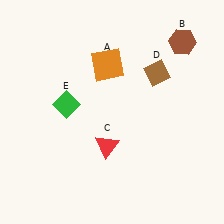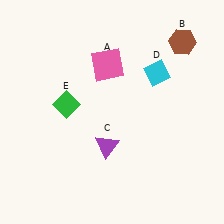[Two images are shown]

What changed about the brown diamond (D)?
In Image 1, D is brown. In Image 2, it changed to cyan.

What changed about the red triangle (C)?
In Image 1, C is red. In Image 2, it changed to purple.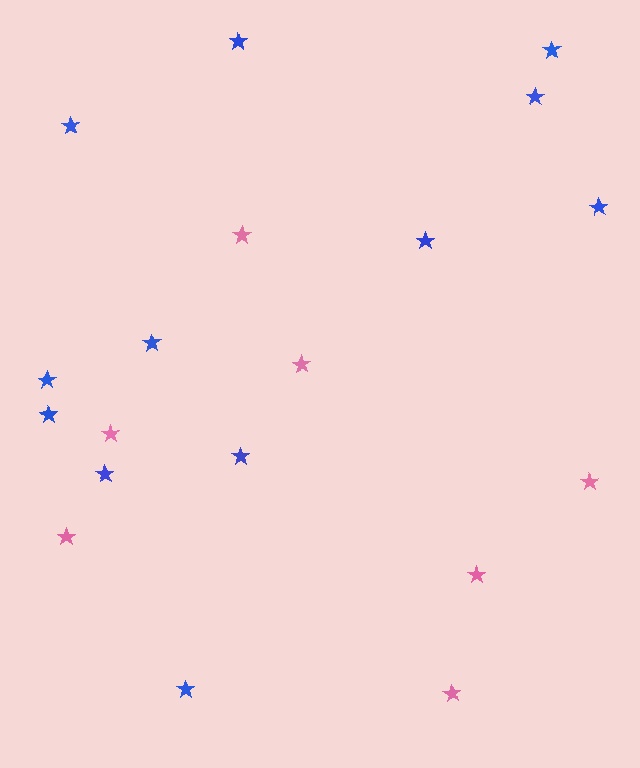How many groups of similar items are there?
There are 2 groups: one group of pink stars (7) and one group of blue stars (12).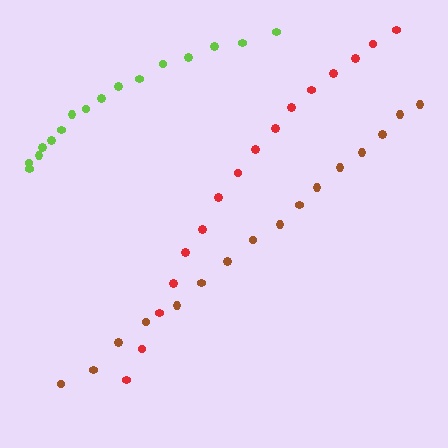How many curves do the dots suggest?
There are 3 distinct paths.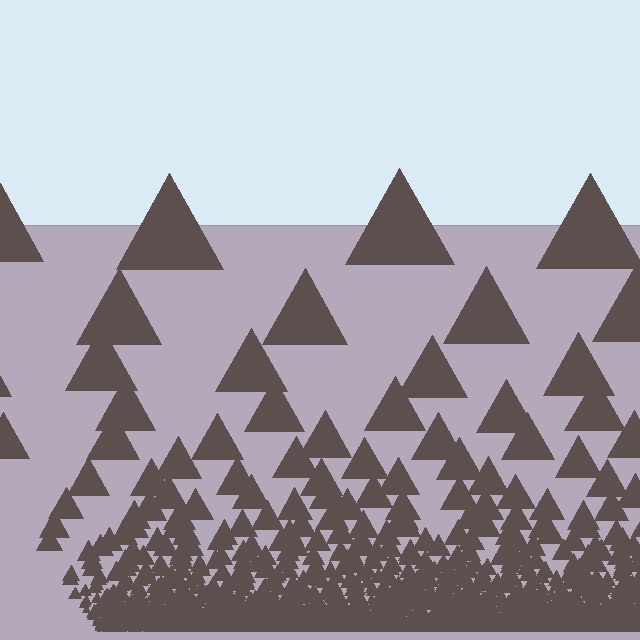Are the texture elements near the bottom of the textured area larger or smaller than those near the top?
Smaller. The gradient is inverted — elements near the bottom are smaller and denser.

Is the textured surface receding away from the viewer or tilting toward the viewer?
The surface appears to tilt toward the viewer. Texture elements get larger and sparser toward the top.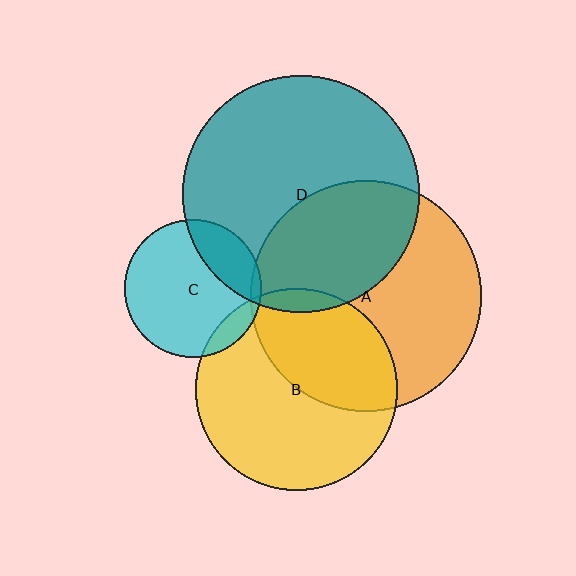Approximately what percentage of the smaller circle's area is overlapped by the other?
Approximately 5%.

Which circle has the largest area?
Circle D (teal).